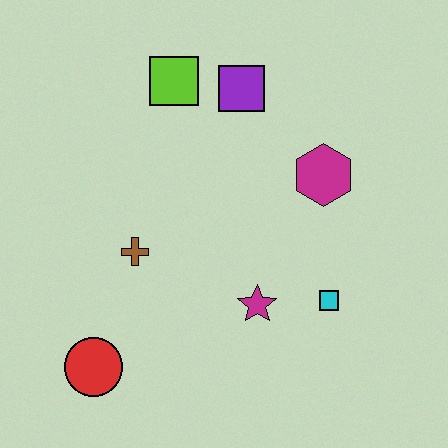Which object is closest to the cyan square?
The magenta star is closest to the cyan square.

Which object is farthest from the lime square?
The red circle is farthest from the lime square.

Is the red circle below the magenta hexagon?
Yes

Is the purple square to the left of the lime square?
No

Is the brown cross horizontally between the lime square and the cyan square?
No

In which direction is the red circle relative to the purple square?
The red circle is below the purple square.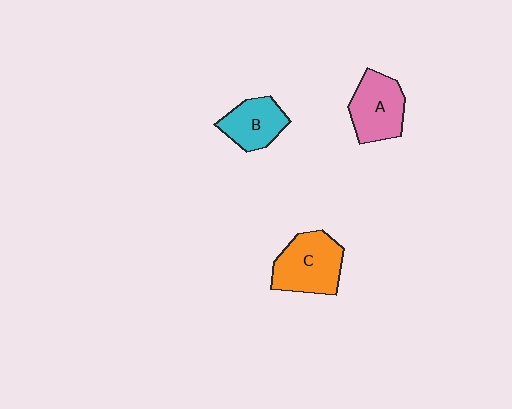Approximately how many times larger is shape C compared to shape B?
Approximately 1.4 times.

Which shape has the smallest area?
Shape B (cyan).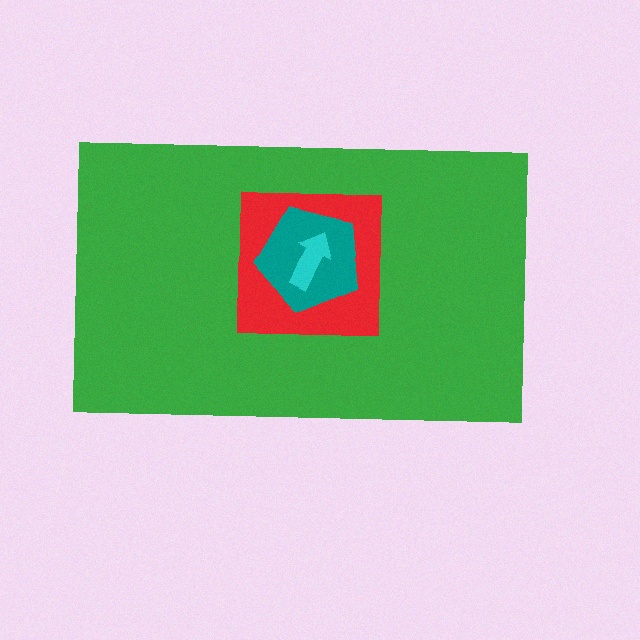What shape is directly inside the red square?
The teal pentagon.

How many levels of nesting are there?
4.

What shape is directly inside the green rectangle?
The red square.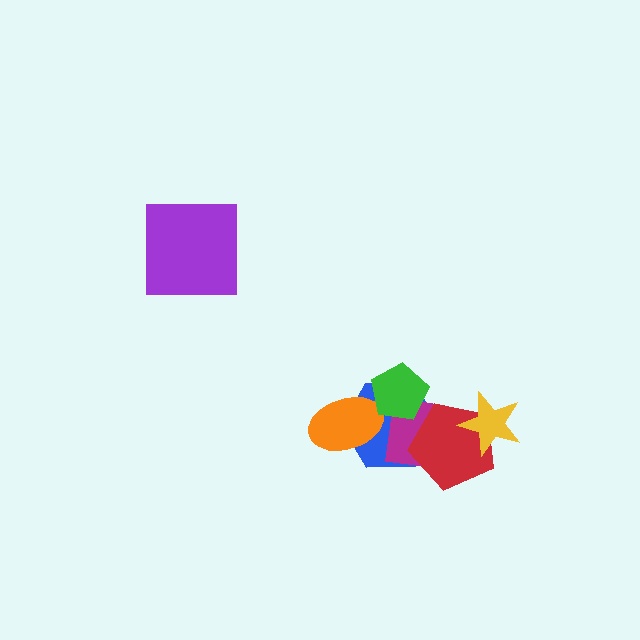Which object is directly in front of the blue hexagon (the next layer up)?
The magenta rectangle is directly in front of the blue hexagon.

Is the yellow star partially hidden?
No, no other shape covers it.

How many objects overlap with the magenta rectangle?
4 objects overlap with the magenta rectangle.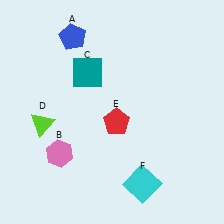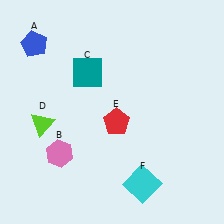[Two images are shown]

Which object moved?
The blue pentagon (A) moved left.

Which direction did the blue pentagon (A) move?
The blue pentagon (A) moved left.